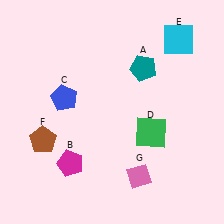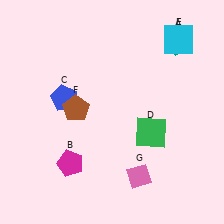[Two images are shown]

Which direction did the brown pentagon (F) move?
The brown pentagon (F) moved right.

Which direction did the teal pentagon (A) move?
The teal pentagon (A) moved right.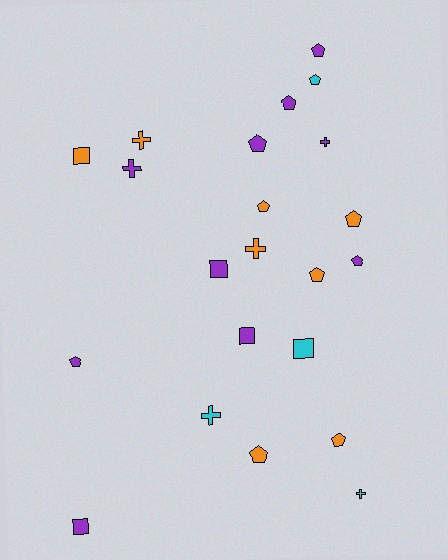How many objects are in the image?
There are 22 objects.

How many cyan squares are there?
There is 1 cyan square.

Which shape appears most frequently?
Pentagon, with 11 objects.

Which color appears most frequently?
Purple, with 10 objects.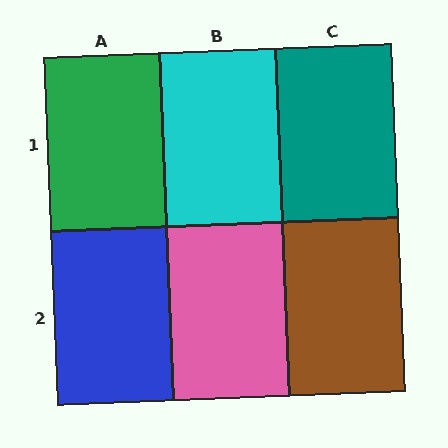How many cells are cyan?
1 cell is cyan.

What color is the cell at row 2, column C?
Brown.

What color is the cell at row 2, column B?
Pink.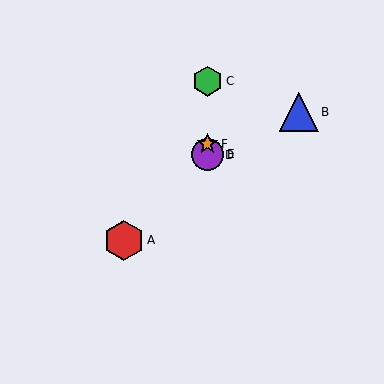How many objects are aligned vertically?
4 objects (C, D, E, F) are aligned vertically.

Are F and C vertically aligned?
Yes, both are at x≈207.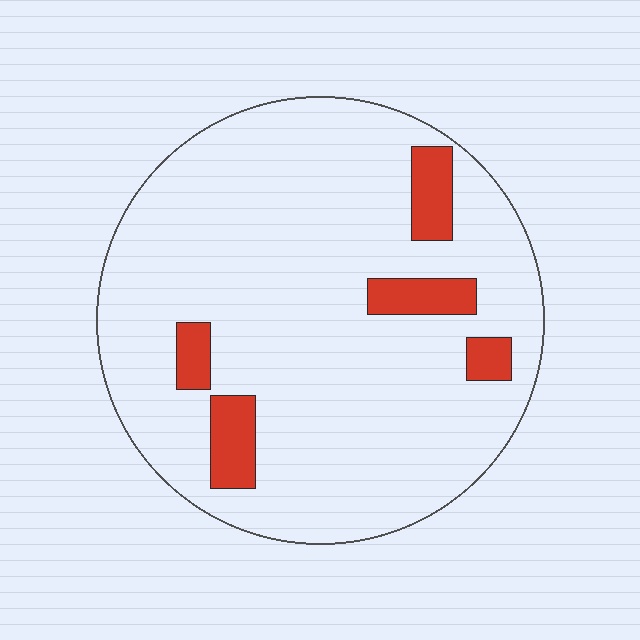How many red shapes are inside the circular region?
5.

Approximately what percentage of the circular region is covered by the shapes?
Approximately 10%.